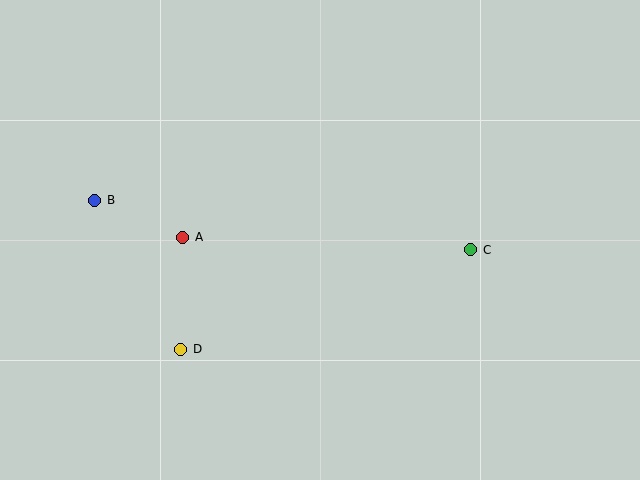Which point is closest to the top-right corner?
Point C is closest to the top-right corner.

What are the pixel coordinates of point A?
Point A is at (183, 237).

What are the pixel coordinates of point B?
Point B is at (95, 200).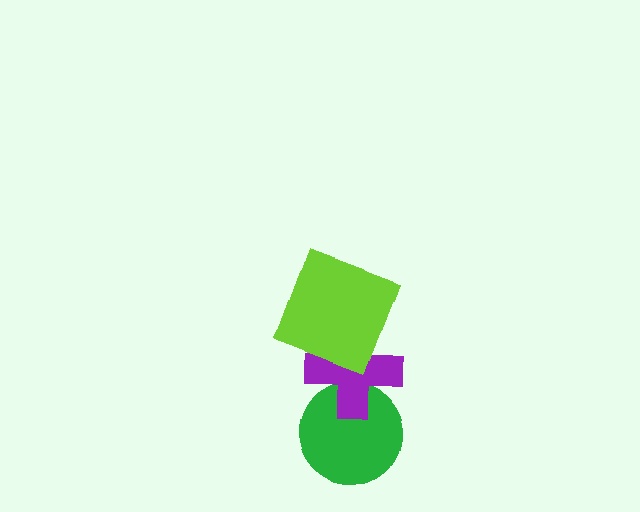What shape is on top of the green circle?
The purple cross is on top of the green circle.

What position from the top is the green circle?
The green circle is 3rd from the top.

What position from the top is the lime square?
The lime square is 1st from the top.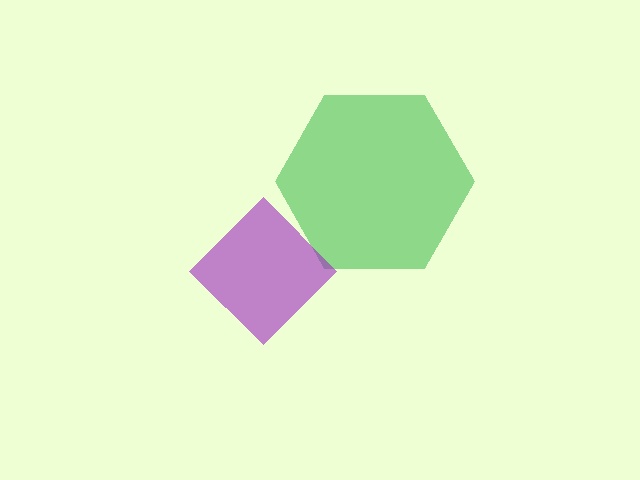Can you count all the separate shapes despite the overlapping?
Yes, there are 2 separate shapes.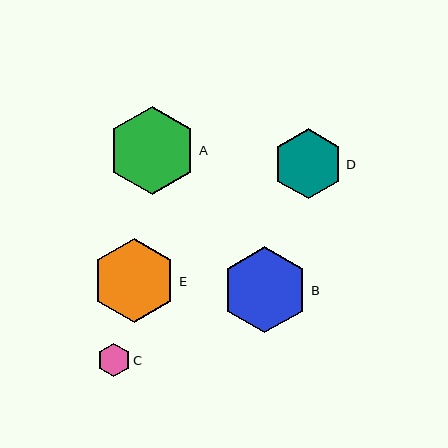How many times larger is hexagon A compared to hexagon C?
Hexagon A is approximately 2.6 times the size of hexagon C.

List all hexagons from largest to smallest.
From largest to smallest: A, B, E, D, C.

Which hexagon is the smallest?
Hexagon C is the smallest with a size of approximately 34 pixels.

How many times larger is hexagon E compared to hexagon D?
Hexagon E is approximately 1.2 times the size of hexagon D.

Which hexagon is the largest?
Hexagon A is the largest with a size of approximately 88 pixels.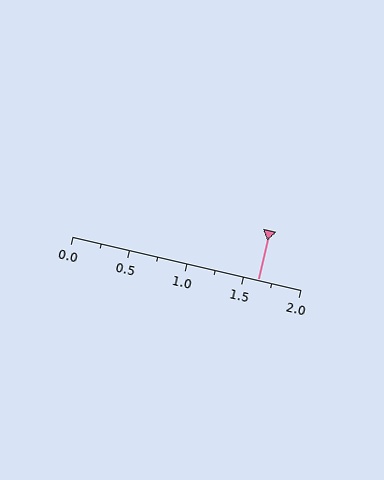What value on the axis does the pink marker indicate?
The marker indicates approximately 1.62.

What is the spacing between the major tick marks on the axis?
The major ticks are spaced 0.5 apart.